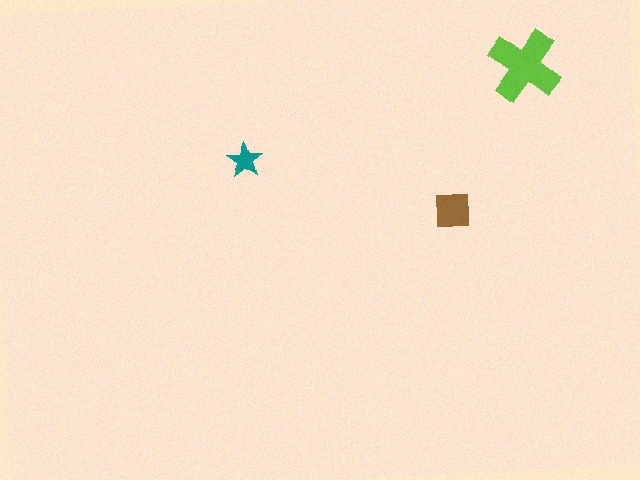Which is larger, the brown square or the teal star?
The brown square.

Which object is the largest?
The lime cross.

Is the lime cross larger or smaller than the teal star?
Larger.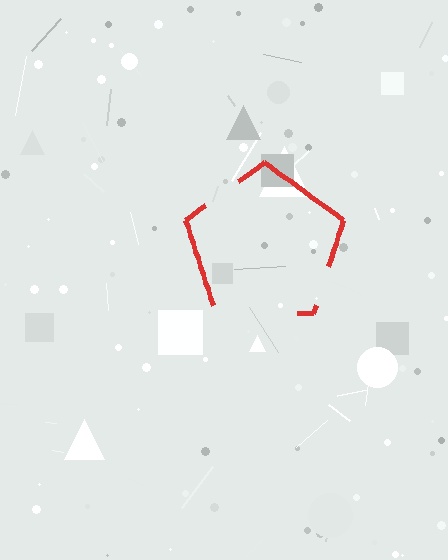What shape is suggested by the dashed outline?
The dashed outline suggests a pentagon.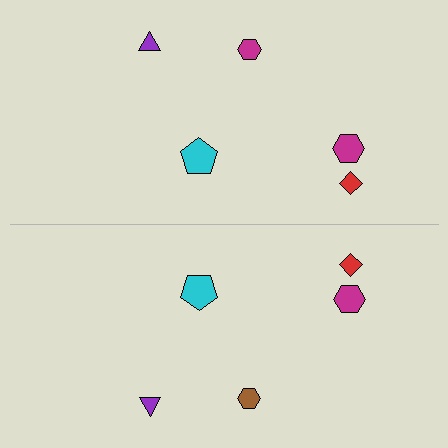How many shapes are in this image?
There are 10 shapes in this image.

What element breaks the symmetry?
The brown hexagon on the bottom side breaks the symmetry — its mirror counterpart is magenta.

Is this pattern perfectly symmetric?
No, the pattern is not perfectly symmetric. The brown hexagon on the bottom side breaks the symmetry — its mirror counterpart is magenta.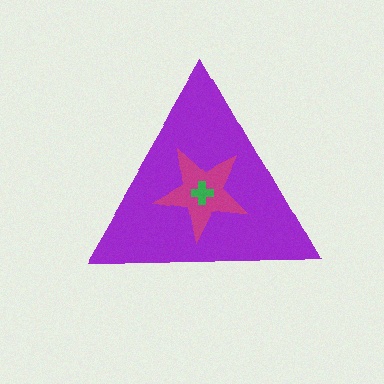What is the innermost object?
The green cross.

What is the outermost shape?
The purple triangle.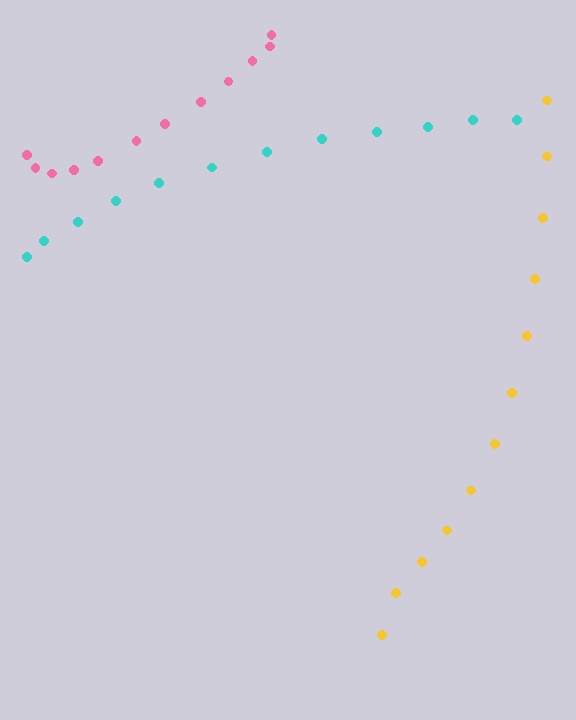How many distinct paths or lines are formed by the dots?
There are 3 distinct paths.